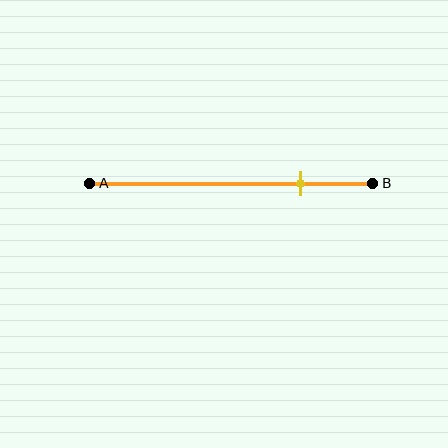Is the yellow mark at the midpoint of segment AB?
No, the mark is at about 75% from A, not at the 50% midpoint.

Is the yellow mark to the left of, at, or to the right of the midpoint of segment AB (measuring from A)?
The yellow mark is to the right of the midpoint of segment AB.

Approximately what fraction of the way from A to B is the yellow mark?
The yellow mark is approximately 75% of the way from A to B.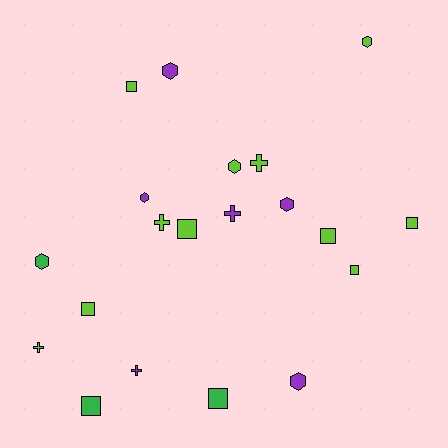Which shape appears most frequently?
Square, with 8 objects.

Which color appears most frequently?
Lime, with 11 objects.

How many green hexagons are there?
There is 1 green hexagon.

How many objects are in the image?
There are 20 objects.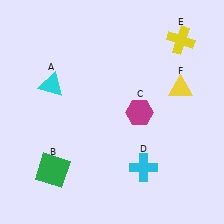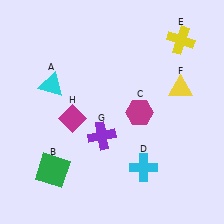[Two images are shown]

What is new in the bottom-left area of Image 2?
A purple cross (G) was added in the bottom-left area of Image 2.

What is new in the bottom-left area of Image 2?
A magenta diamond (H) was added in the bottom-left area of Image 2.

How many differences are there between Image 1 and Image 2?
There are 2 differences between the two images.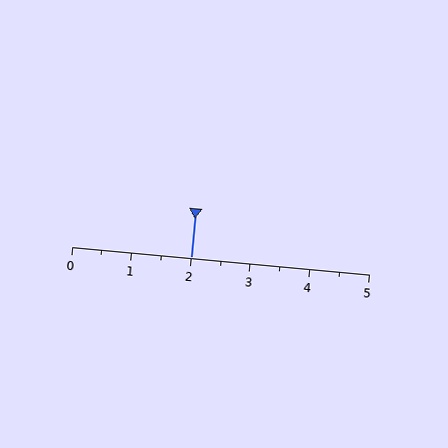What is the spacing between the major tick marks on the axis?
The major ticks are spaced 1 apart.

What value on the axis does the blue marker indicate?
The marker indicates approximately 2.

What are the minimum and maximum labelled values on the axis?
The axis runs from 0 to 5.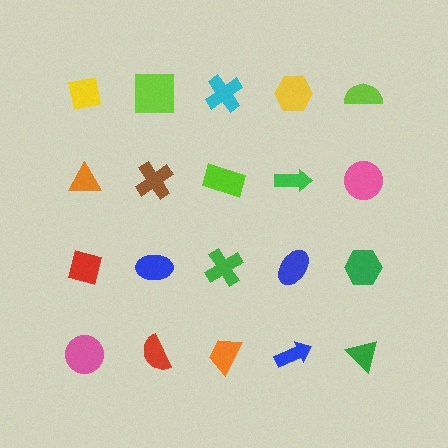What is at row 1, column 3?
A cyan cross.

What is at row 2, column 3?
A lime rectangle.